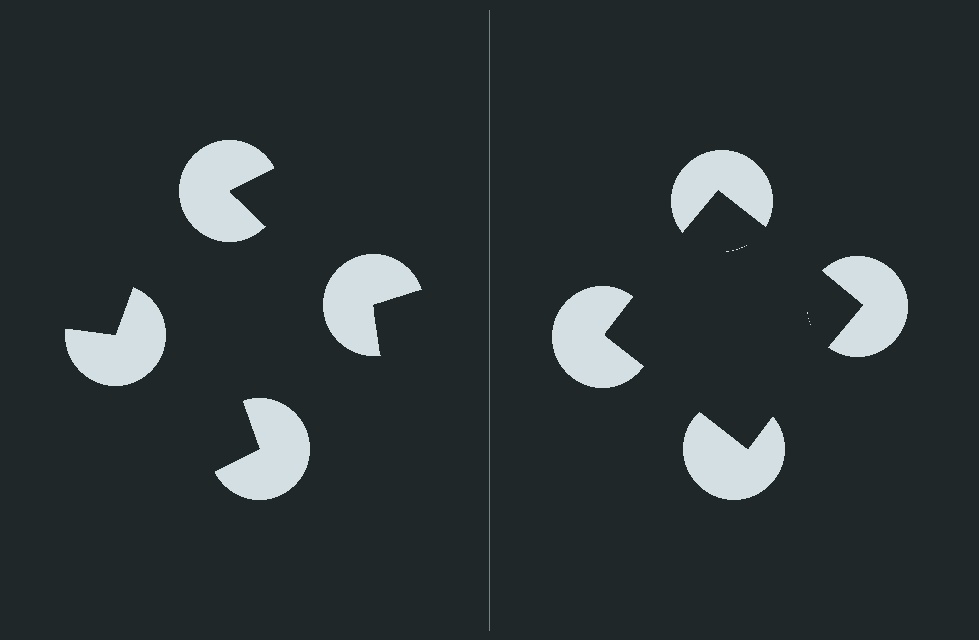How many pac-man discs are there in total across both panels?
8 — 4 on each side.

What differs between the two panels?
The pac-man discs are positioned identically on both sides; only the wedge orientations differ. On the right they align to a square; on the left they are misaligned.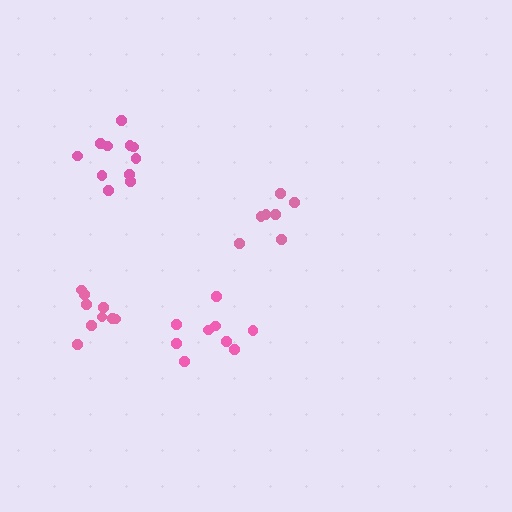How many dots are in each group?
Group 1: 11 dots, Group 2: 9 dots, Group 3: 9 dots, Group 4: 7 dots (36 total).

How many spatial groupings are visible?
There are 4 spatial groupings.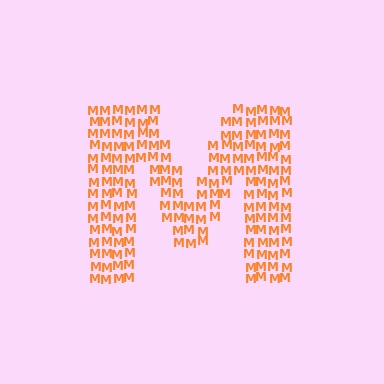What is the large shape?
The large shape is the letter M.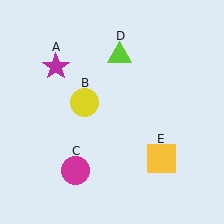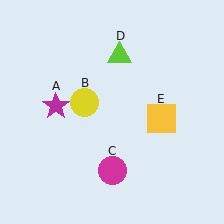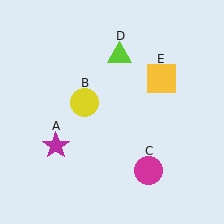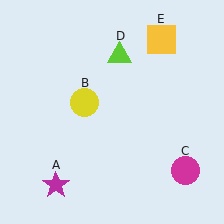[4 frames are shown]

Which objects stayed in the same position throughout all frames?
Yellow circle (object B) and lime triangle (object D) remained stationary.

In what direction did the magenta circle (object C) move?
The magenta circle (object C) moved right.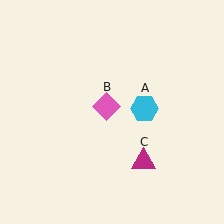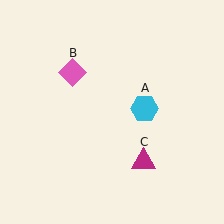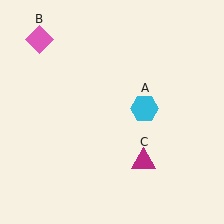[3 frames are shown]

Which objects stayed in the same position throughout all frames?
Cyan hexagon (object A) and magenta triangle (object C) remained stationary.